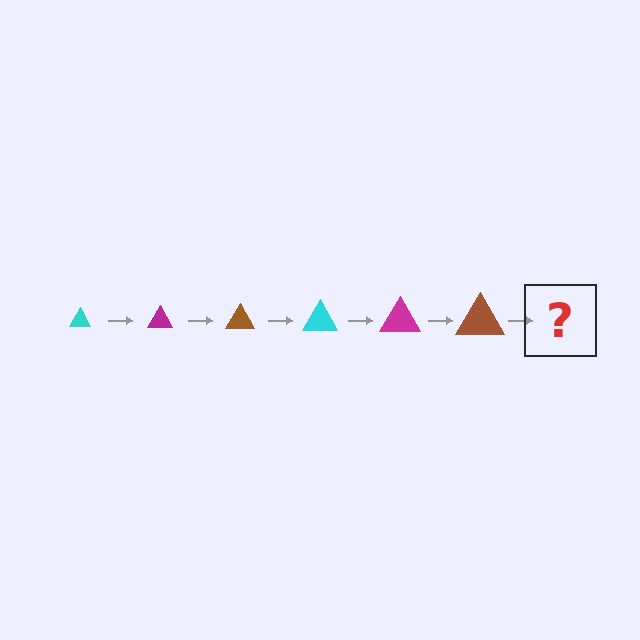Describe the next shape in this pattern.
It should be a cyan triangle, larger than the previous one.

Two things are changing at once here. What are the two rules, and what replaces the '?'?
The two rules are that the triangle grows larger each step and the color cycles through cyan, magenta, and brown. The '?' should be a cyan triangle, larger than the previous one.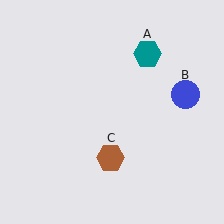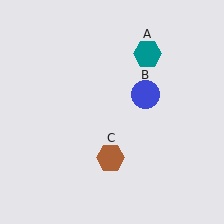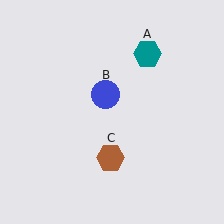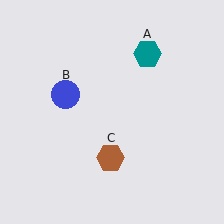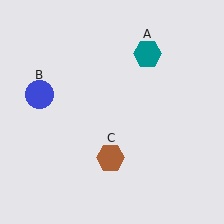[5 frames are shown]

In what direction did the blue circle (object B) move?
The blue circle (object B) moved left.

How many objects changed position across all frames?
1 object changed position: blue circle (object B).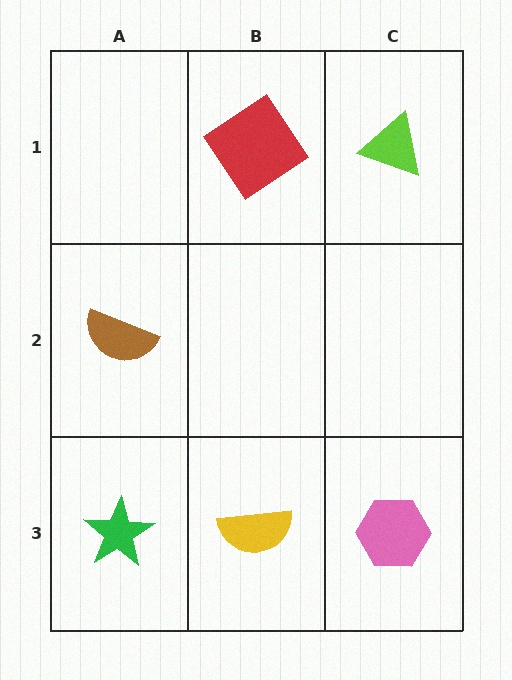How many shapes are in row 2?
1 shape.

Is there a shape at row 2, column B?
No, that cell is empty.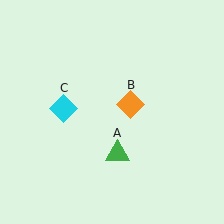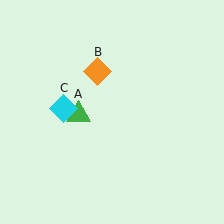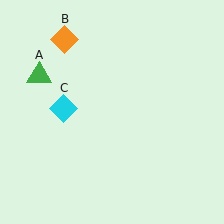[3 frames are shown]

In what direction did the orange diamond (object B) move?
The orange diamond (object B) moved up and to the left.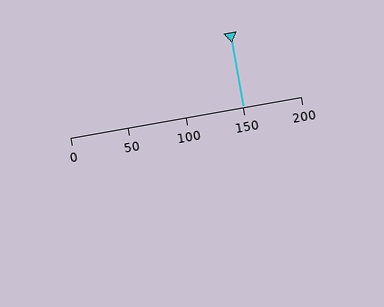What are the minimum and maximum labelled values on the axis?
The axis runs from 0 to 200.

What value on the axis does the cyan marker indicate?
The marker indicates approximately 150.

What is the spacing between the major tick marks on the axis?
The major ticks are spaced 50 apart.